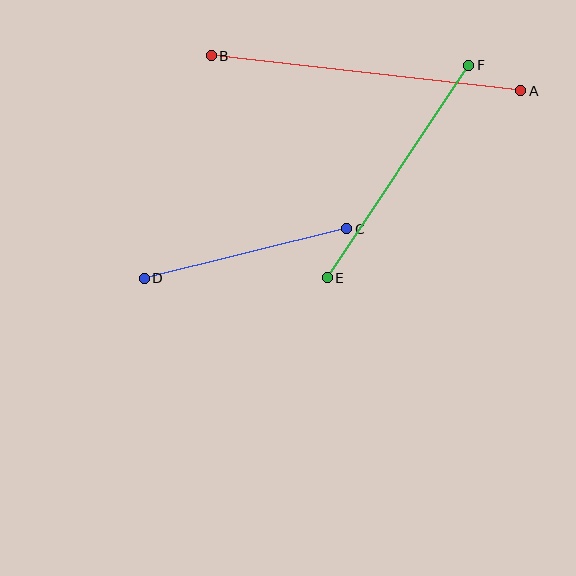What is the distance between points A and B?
The distance is approximately 311 pixels.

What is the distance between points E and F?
The distance is approximately 256 pixels.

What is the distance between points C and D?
The distance is approximately 209 pixels.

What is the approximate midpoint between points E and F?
The midpoint is at approximately (398, 171) pixels.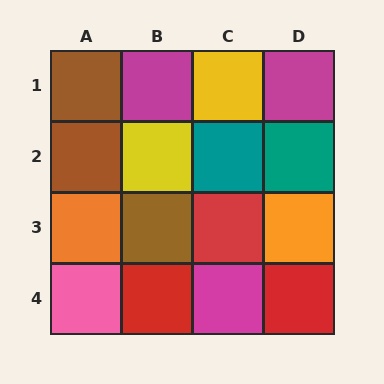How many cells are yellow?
2 cells are yellow.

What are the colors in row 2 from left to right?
Brown, yellow, teal, teal.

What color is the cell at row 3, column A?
Orange.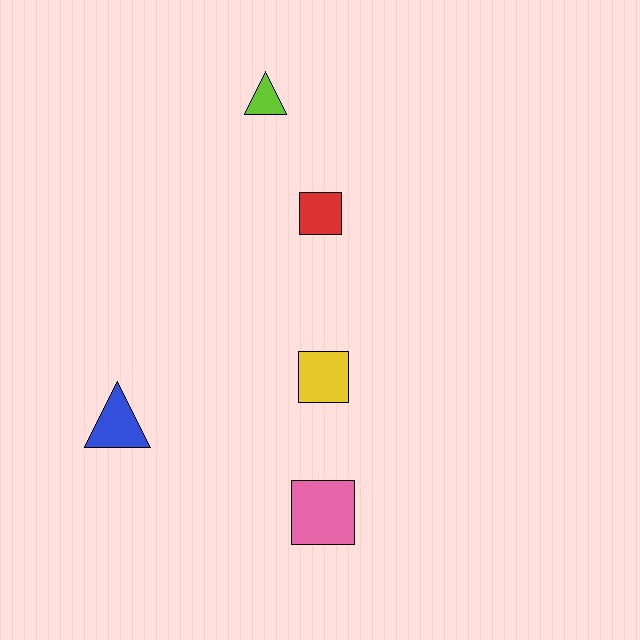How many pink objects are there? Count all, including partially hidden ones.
There is 1 pink object.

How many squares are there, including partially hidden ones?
There are 3 squares.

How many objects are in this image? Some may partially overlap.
There are 5 objects.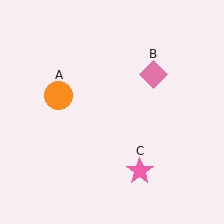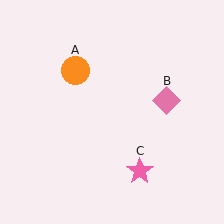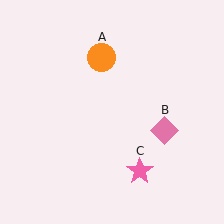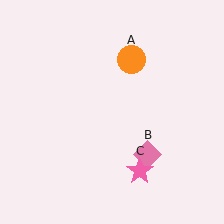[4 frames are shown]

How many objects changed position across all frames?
2 objects changed position: orange circle (object A), pink diamond (object B).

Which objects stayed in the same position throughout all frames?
Pink star (object C) remained stationary.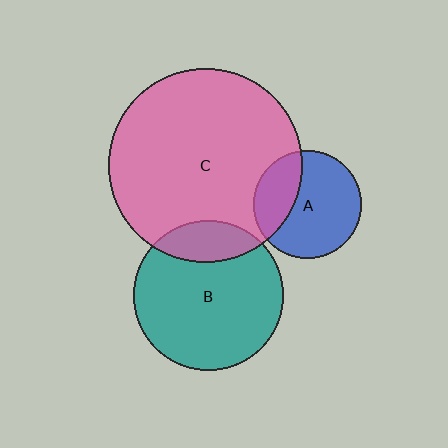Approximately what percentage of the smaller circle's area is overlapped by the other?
Approximately 20%.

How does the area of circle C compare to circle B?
Approximately 1.7 times.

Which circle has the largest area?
Circle C (pink).